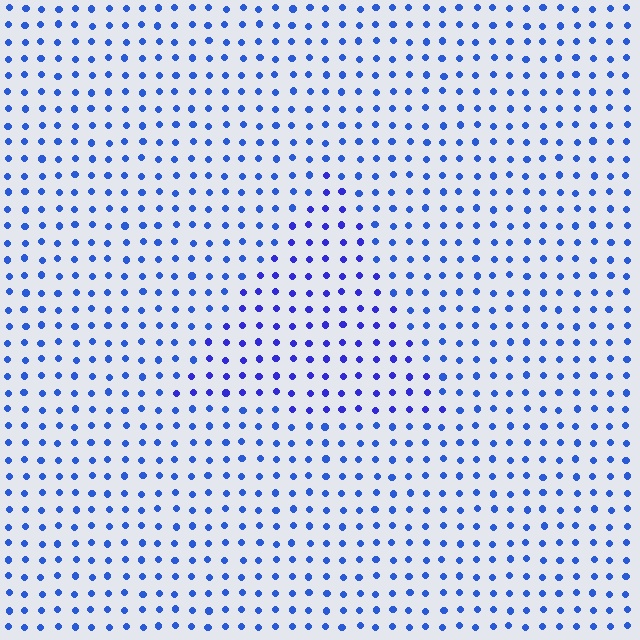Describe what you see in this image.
The image is filled with small blue elements in a uniform arrangement. A triangle-shaped region is visible where the elements are tinted to a slightly different hue, forming a subtle color boundary.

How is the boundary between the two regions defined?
The boundary is defined purely by a slight shift in hue (about 19 degrees). Spacing, size, and orientation are identical on both sides.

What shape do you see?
I see a triangle.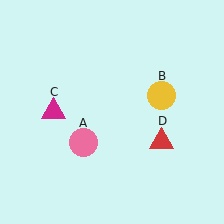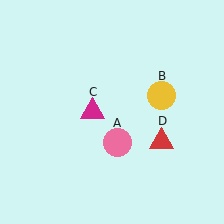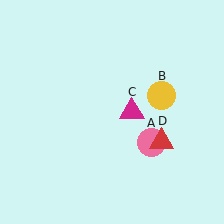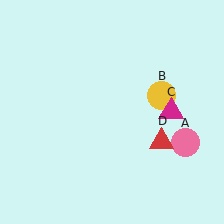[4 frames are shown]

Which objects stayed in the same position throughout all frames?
Yellow circle (object B) and red triangle (object D) remained stationary.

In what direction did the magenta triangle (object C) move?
The magenta triangle (object C) moved right.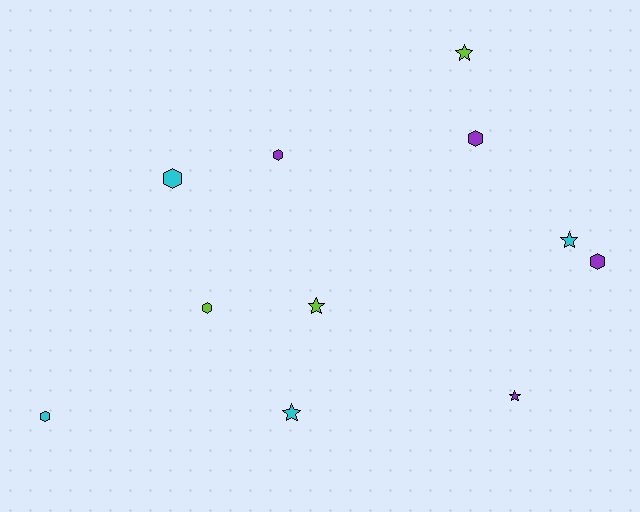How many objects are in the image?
There are 11 objects.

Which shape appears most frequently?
Hexagon, with 6 objects.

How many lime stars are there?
There are 2 lime stars.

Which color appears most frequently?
Cyan, with 4 objects.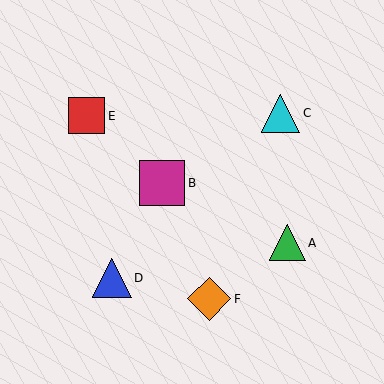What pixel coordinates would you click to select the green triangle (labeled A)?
Click at (287, 243) to select the green triangle A.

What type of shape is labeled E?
Shape E is a red square.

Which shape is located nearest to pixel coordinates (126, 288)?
The blue triangle (labeled D) at (112, 278) is nearest to that location.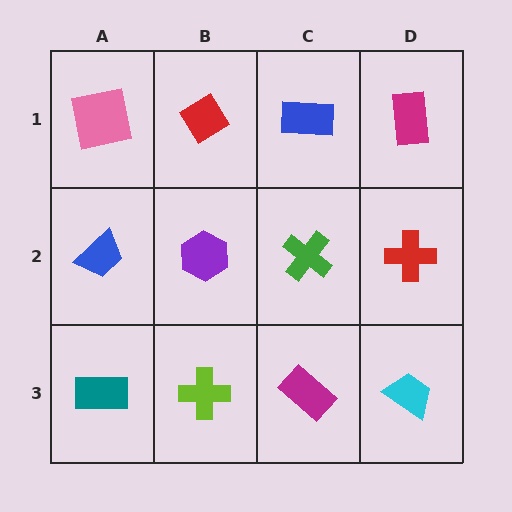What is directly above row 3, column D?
A red cross.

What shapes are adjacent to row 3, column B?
A purple hexagon (row 2, column B), a teal rectangle (row 3, column A), a magenta rectangle (row 3, column C).